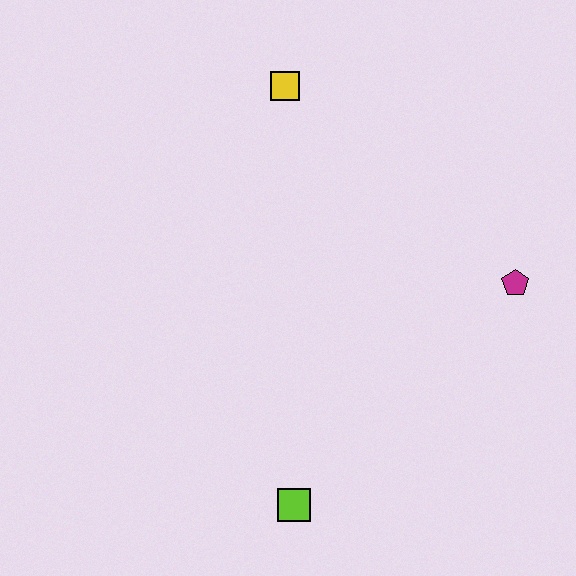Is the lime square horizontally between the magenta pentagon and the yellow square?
Yes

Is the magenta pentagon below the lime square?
No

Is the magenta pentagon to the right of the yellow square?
Yes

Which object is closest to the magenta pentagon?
The yellow square is closest to the magenta pentagon.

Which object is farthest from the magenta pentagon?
The lime square is farthest from the magenta pentagon.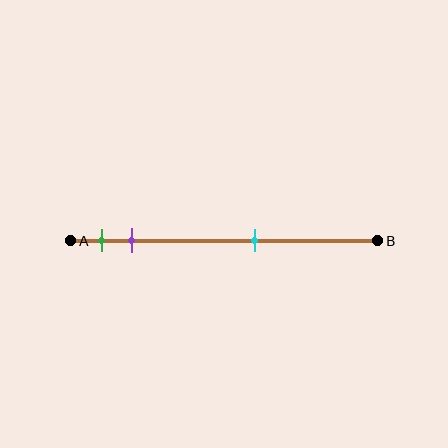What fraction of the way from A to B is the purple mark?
The purple mark is approximately 20% (0.2) of the way from A to B.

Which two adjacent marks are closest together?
The green and purple marks are the closest adjacent pair.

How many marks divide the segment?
There are 3 marks dividing the segment.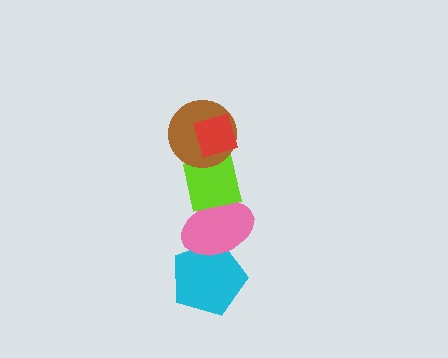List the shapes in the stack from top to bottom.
From top to bottom: the red diamond, the brown circle, the lime square, the pink ellipse, the cyan pentagon.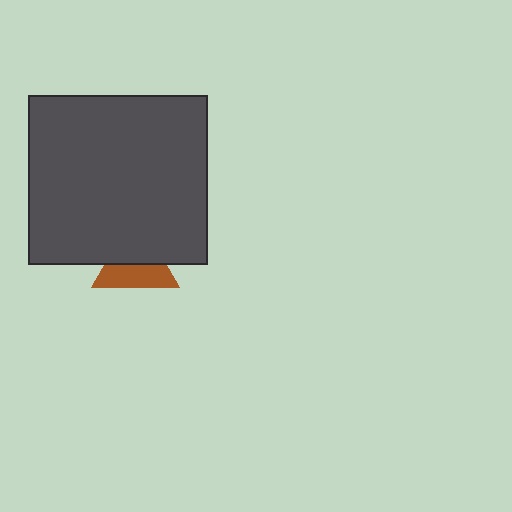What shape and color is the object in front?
The object in front is a dark gray rectangle.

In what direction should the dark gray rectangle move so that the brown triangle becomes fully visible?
The dark gray rectangle should move up. That is the shortest direction to clear the overlap and leave the brown triangle fully visible.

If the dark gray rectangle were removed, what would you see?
You would see the complete brown triangle.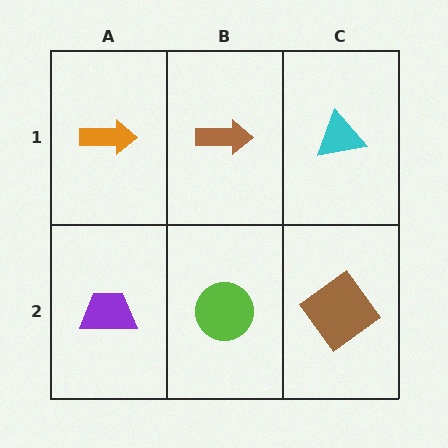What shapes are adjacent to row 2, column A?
An orange arrow (row 1, column A), a lime circle (row 2, column B).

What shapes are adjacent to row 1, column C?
A brown diamond (row 2, column C), a brown arrow (row 1, column B).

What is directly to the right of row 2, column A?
A lime circle.